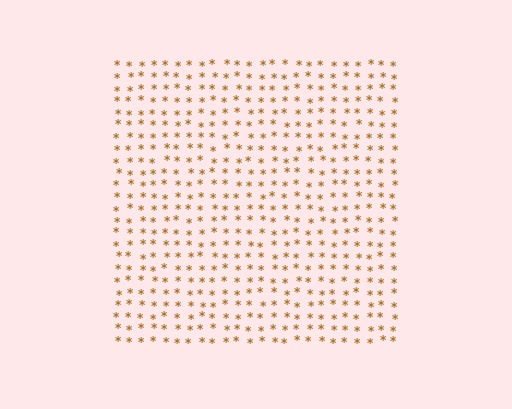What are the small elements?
The small elements are asterisks.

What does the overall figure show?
The overall figure shows a square.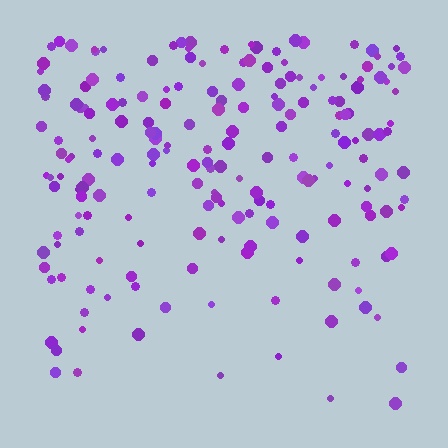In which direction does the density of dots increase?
From bottom to top, with the top side densest.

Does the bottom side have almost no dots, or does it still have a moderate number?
Still a moderate number, just noticeably fewer than the top.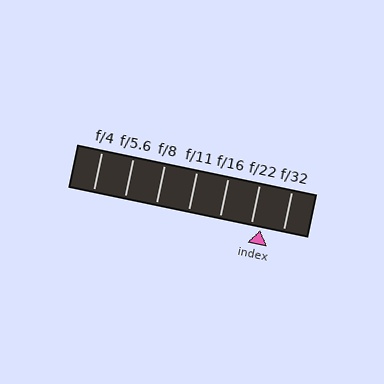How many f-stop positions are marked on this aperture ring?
There are 7 f-stop positions marked.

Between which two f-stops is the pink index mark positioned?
The index mark is between f/22 and f/32.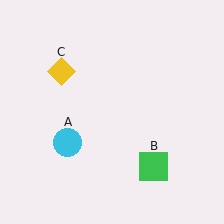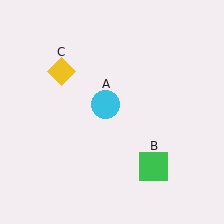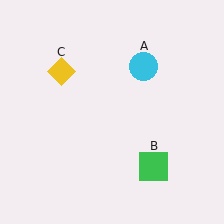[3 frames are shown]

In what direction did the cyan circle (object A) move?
The cyan circle (object A) moved up and to the right.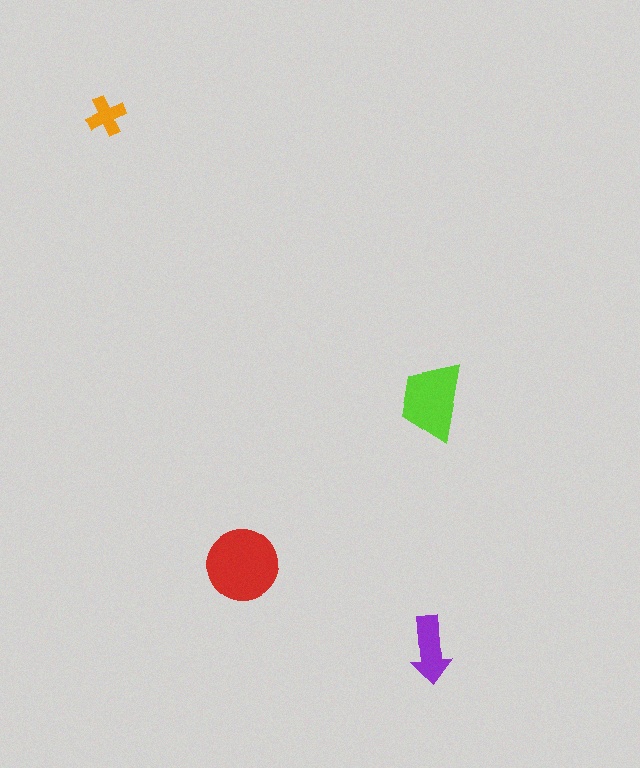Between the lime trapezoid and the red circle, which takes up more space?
The red circle.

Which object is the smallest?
The orange cross.